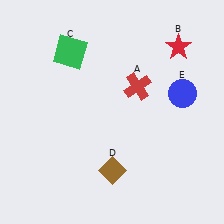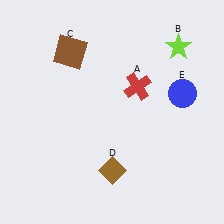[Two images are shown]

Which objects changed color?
B changed from red to lime. C changed from green to brown.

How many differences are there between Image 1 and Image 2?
There are 2 differences between the two images.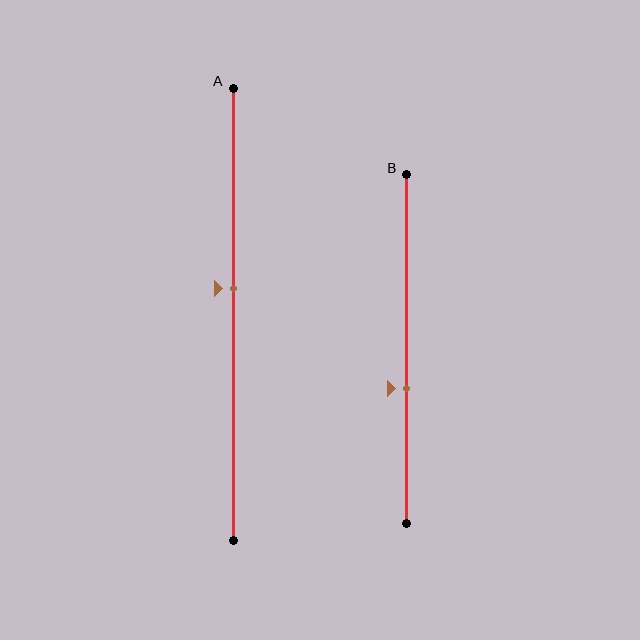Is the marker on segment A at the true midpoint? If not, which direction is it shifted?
No, the marker on segment A is shifted upward by about 6% of the segment length.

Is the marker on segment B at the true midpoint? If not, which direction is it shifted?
No, the marker on segment B is shifted downward by about 11% of the segment length.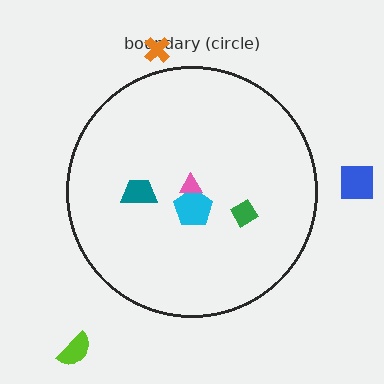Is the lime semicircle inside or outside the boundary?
Outside.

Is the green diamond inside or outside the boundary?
Inside.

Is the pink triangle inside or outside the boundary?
Inside.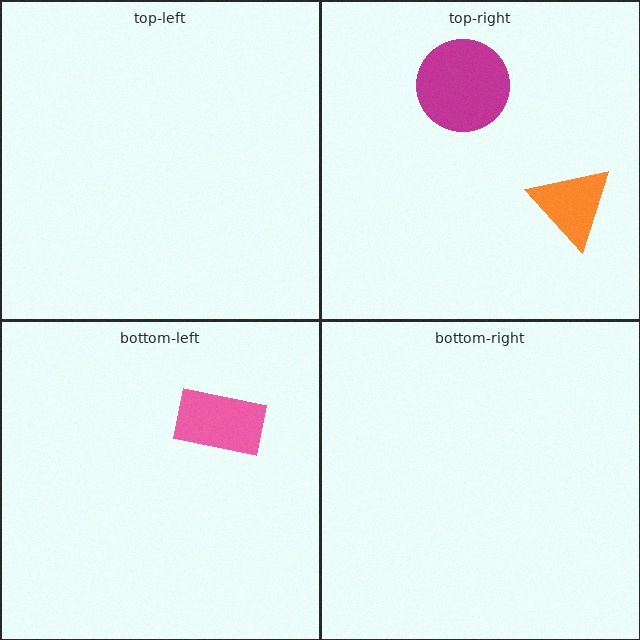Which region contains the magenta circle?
The top-right region.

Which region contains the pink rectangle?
The bottom-left region.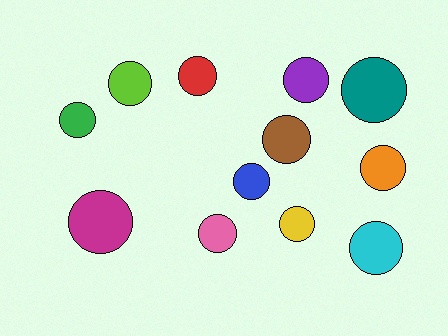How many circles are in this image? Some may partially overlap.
There are 12 circles.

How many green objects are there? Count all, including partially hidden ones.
There is 1 green object.